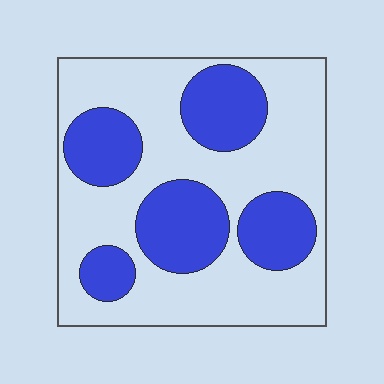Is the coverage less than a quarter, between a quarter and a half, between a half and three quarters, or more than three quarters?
Between a quarter and a half.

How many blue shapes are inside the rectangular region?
5.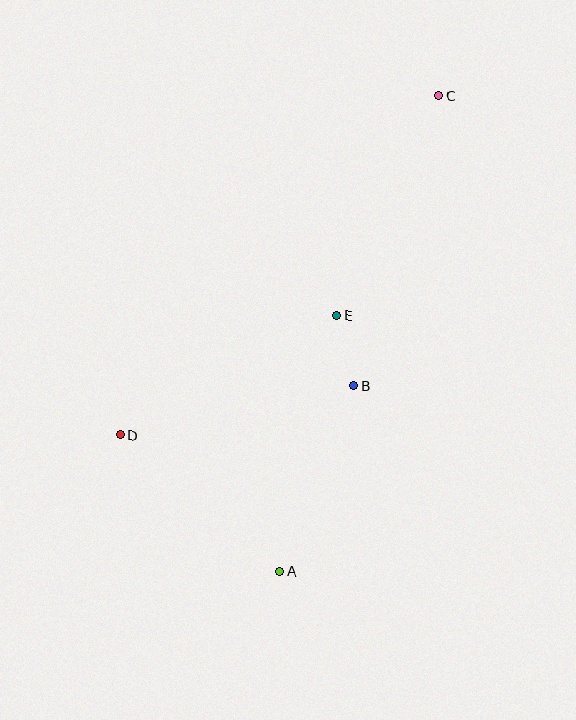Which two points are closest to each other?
Points B and E are closest to each other.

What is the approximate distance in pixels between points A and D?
The distance between A and D is approximately 210 pixels.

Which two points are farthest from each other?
Points A and C are farthest from each other.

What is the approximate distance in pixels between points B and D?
The distance between B and D is approximately 239 pixels.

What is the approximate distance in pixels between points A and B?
The distance between A and B is approximately 200 pixels.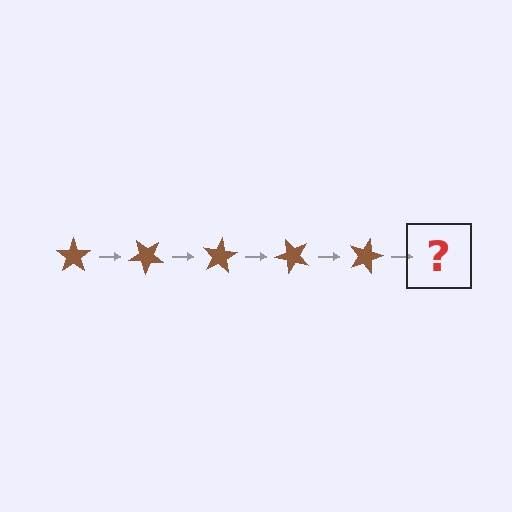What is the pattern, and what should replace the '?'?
The pattern is that the star rotates 40 degrees each step. The '?' should be a brown star rotated 200 degrees.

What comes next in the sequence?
The next element should be a brown star rotated 200 degrees.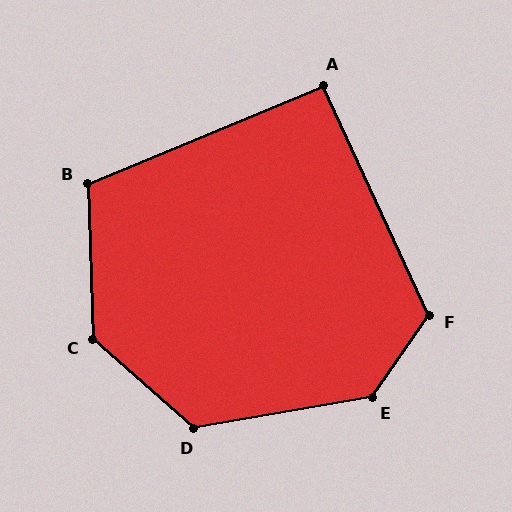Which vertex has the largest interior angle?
E, at approximately 135 degrees.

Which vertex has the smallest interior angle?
A, at approximately 92 degrees.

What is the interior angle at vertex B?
Approximately 111 degrees (obtuse).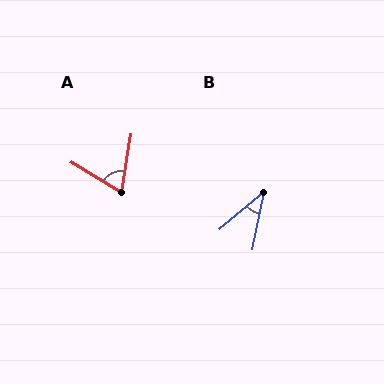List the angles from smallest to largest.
B (39°), A (68°).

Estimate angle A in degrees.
Approximately 68 degrees.